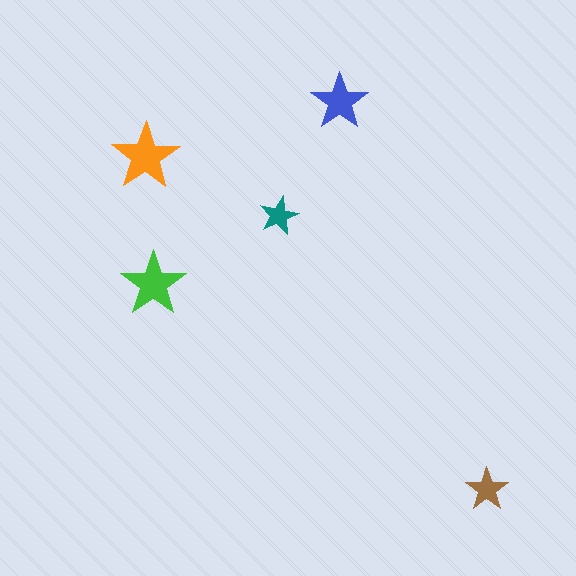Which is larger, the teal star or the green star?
The green one.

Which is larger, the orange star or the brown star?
The orange one.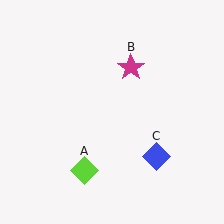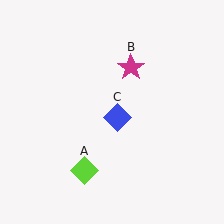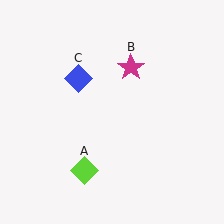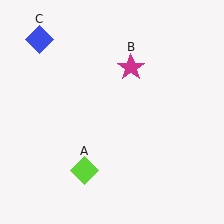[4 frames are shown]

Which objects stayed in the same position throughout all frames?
Lime diamond (object A) and magenta star (object B) remained stationary.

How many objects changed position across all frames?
1 object changed position: blue diamond (object C).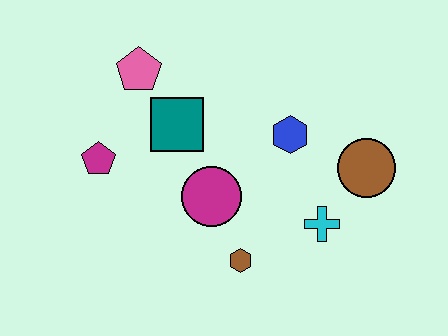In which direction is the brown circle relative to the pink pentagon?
The brown circle is to the right of the pink pentagon.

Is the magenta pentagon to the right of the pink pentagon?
No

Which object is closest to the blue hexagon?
The brown circle is closest to the blue hexagon.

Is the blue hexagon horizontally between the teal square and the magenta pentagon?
No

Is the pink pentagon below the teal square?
No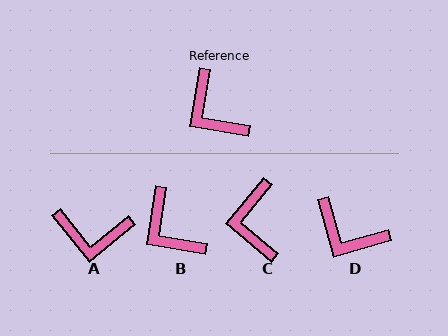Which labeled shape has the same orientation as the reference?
B.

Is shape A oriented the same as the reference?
No, it is off by about 48 degrees.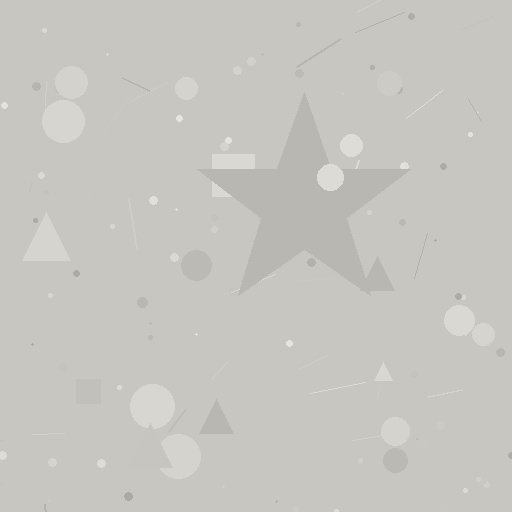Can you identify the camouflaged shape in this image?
The camouflaged shape is a star.